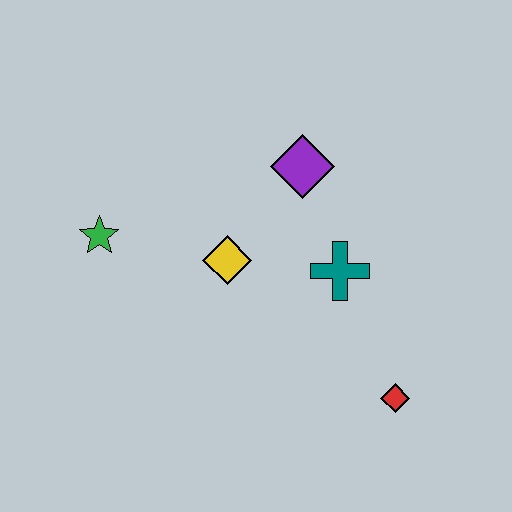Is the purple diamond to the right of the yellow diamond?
Yes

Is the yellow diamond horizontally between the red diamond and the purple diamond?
No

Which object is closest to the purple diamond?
The teal cross is closest to the purple diamond.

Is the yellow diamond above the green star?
No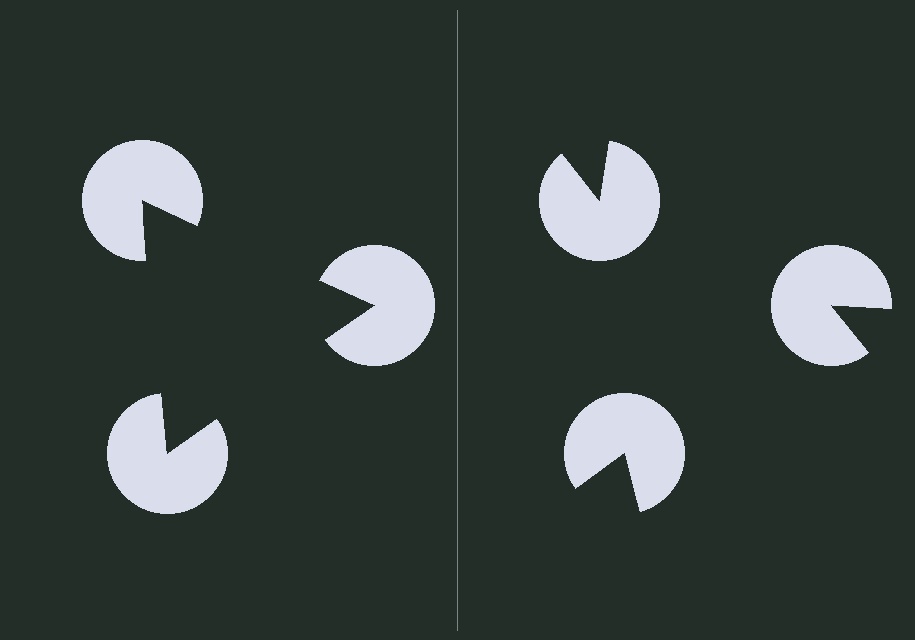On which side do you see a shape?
An illusory triangle appears on the left side. On the right side the wedge cuts are rotated, so no coherent shape forms.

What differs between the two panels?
The pac-man discs are positioned identically on both sides; only the wedge orientations differ. On the left they align to a triangle; on the right they are misaligned.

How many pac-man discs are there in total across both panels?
6 — 3 on each side.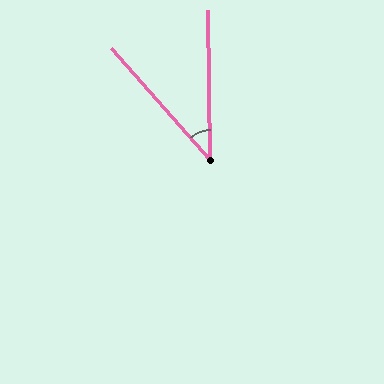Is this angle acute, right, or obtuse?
It is acute.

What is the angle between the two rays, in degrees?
Approximately 41 degrees.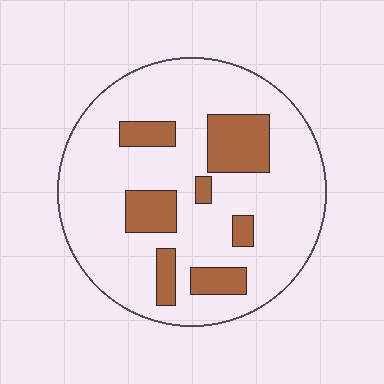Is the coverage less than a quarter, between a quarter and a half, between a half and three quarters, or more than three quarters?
Less than a quarter.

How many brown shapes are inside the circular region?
7.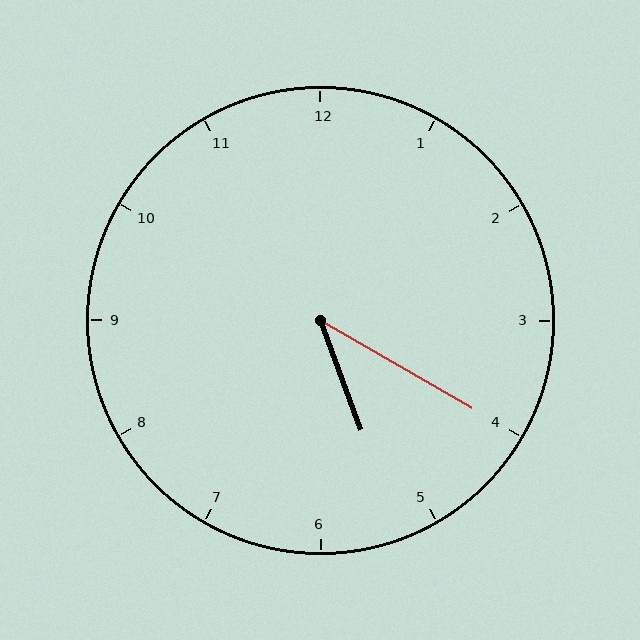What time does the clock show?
5:20.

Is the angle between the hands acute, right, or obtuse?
It is acute.